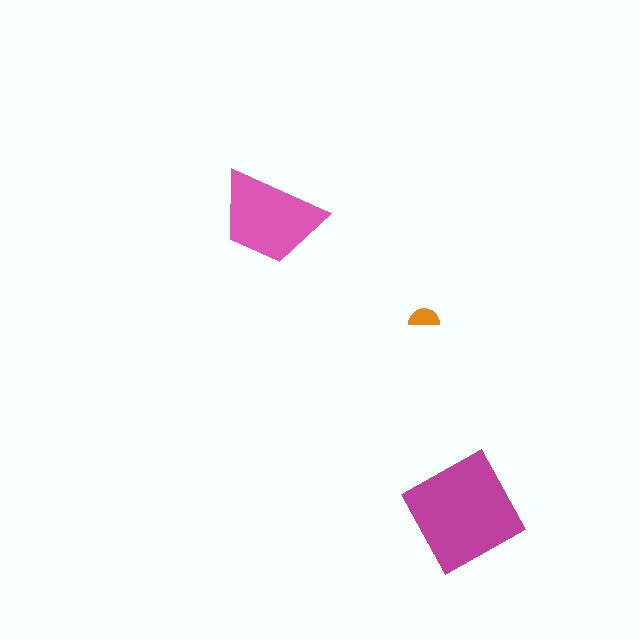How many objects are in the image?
There are 3 objects in the image.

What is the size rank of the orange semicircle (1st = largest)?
3rd.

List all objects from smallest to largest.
The orange semicircle, the pink trapezoid, the magenta square.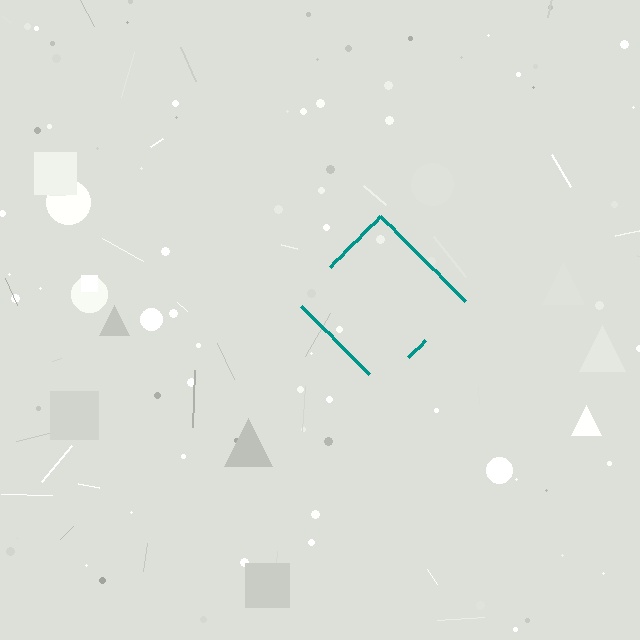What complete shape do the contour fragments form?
The contour fragments form a diamond.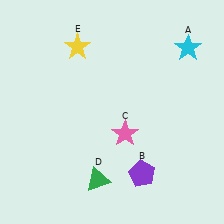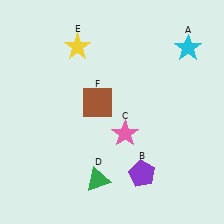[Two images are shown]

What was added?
A brown square (F) was added in Image 2.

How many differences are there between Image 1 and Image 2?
There is 1 difference between the two images.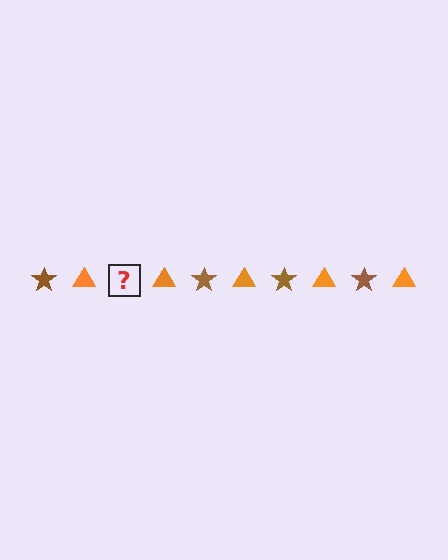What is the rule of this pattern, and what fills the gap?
The rule is that the pattern alternates between brown star and orange triangle. The gap should be filled with a brown star.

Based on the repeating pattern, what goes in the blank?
The blank should be a brown star.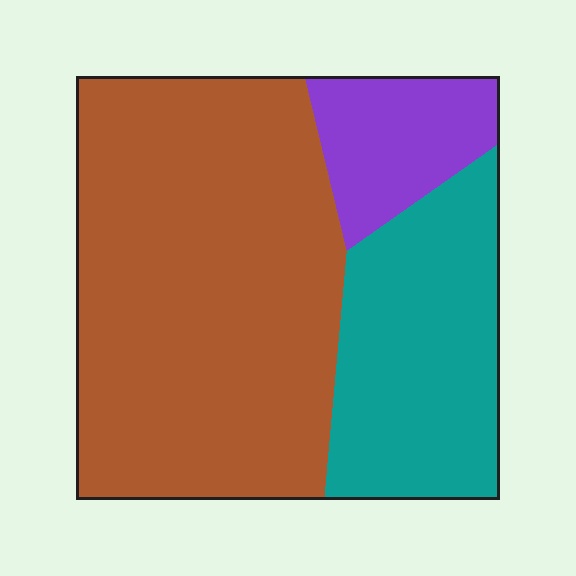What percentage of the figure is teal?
Teal takes up about one quarter (1/4) of the figure.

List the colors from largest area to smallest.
From largest to smallest: brown, teal, purple.